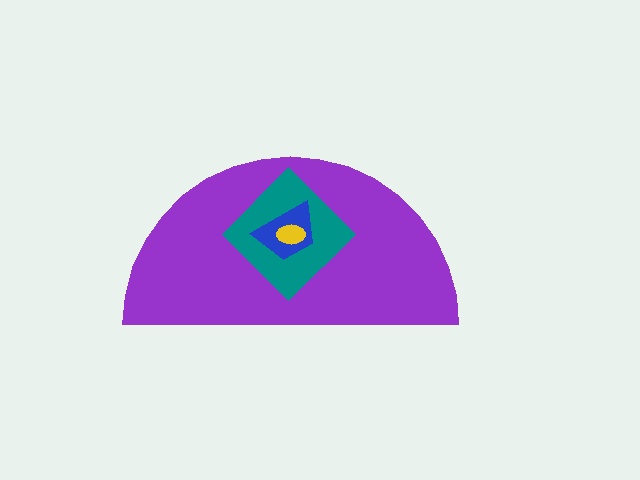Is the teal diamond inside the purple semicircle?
Yes.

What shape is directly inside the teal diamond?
The blue trapezoid.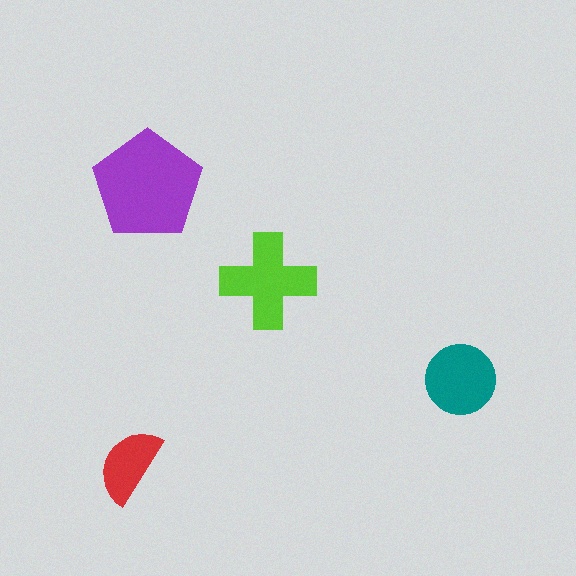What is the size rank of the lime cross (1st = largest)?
2nd.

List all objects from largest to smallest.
The purple pentagon, the lime cross, the teal circle, the red semicircle.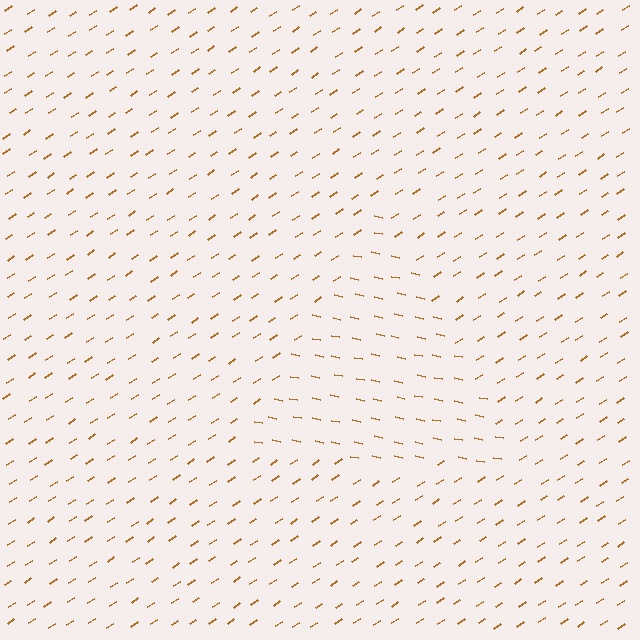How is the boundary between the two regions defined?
The boundary is defined purely by a change in line orientation (approximately 45 degrees difference). All lines are the same color and thickness.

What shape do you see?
I see a triangle.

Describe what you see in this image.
The image is filled with small brown line segments. A triangle region in the image has lines oriented differently from the surrounding lines, creating a visible texture boundary.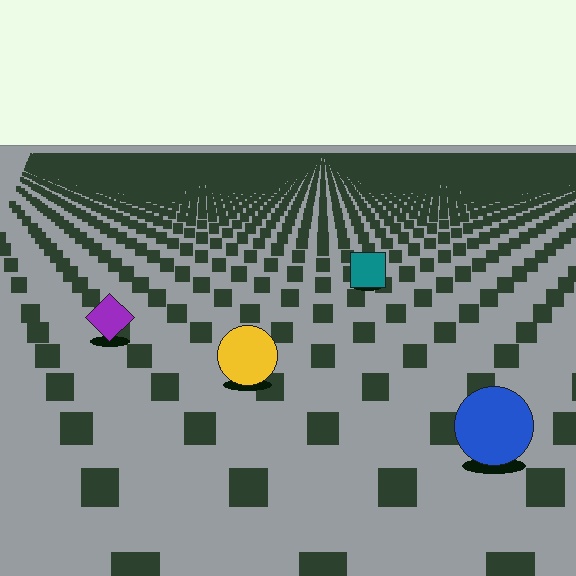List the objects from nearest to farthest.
From nearest to farthest: the blue circle, the yellow circle, the purple diamond, the teal square.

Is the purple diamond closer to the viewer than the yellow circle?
No. The yellow circle is closer — you can tell from the texture gradient: the ground texture is coarser near it.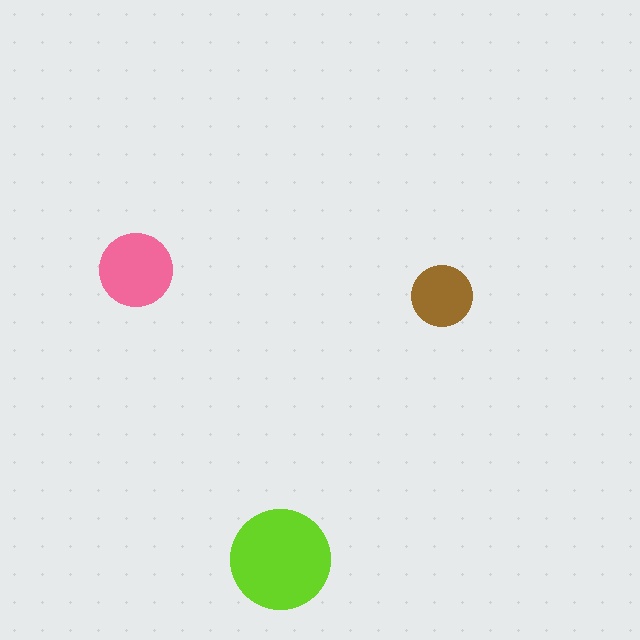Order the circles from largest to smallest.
the lime one, the pink one, the brown one.